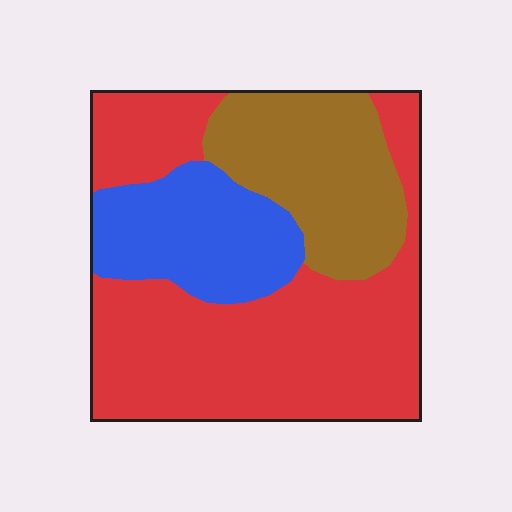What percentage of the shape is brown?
Brown covers roughly 25% of the shape.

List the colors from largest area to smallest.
From largest to smallest: red, brown, blue.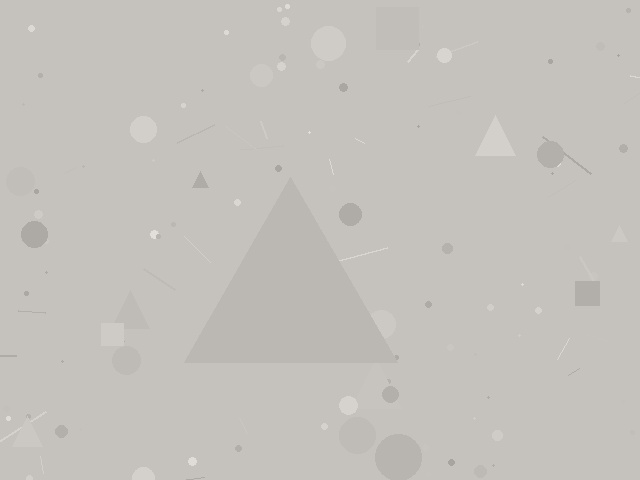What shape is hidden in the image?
A triangle is hidden in the image.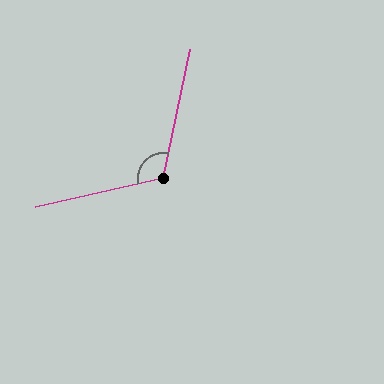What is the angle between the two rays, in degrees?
Approximately 115 degrees.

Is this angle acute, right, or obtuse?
It is obtuse.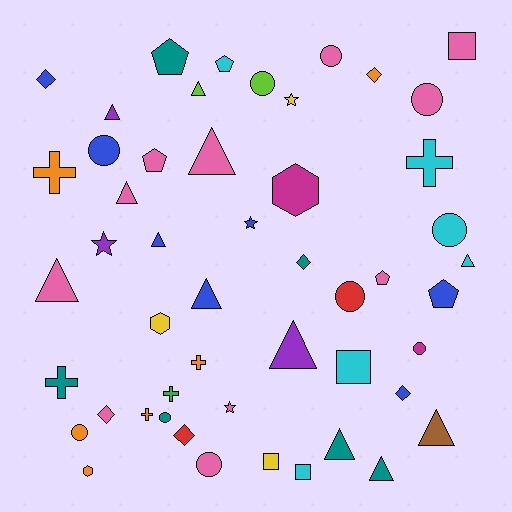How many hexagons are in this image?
There are 3 hexagons.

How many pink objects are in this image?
There are 11 pink objects.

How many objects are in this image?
There are 50 objects.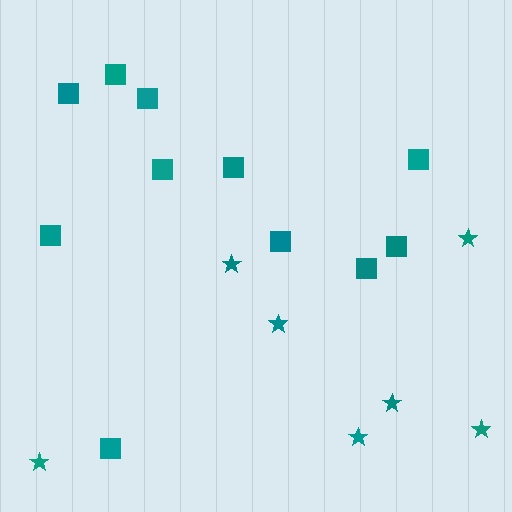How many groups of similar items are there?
There are 2 groups: one group of squares (11) and one group of stars (7).